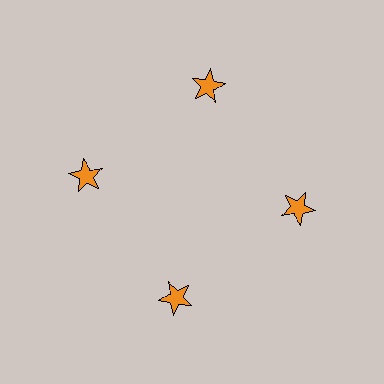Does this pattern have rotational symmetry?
Yes, this pattern has 4-fold rotational symmetry. It looks the same after rotating 90 degrees around the center.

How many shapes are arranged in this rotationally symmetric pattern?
There are 4 shapes, arranged in 4 groups of 1.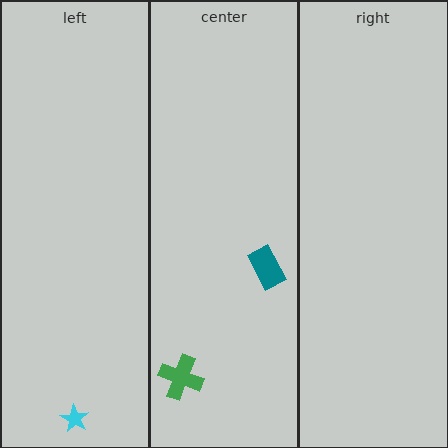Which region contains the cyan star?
The left region.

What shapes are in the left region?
The cyan star.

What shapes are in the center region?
The green cross, the teal rectangle.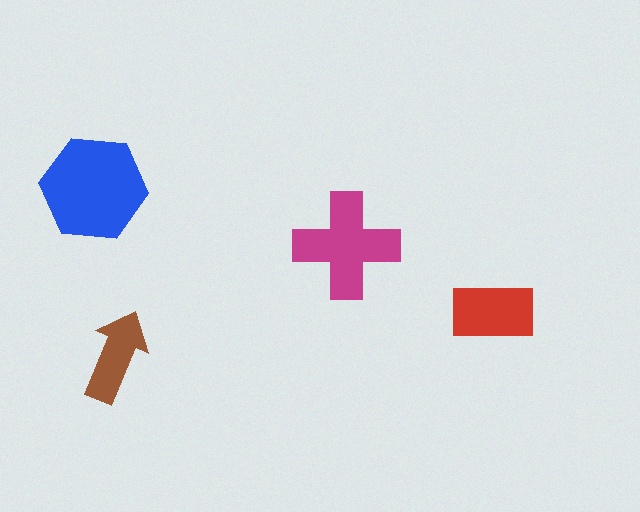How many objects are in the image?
There are 4 objects in the image.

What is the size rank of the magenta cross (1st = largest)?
2nd.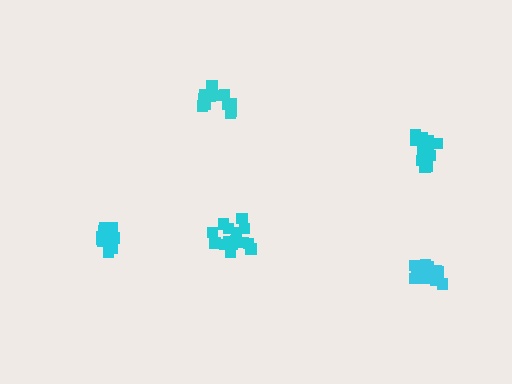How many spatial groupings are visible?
There are 5 spatial groupings.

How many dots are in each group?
Group 1: 13 dots, Group 2: 14 dots, Group 3: 17 dots, Group 4: 12 dots, Group 5: 18 dots (74 total).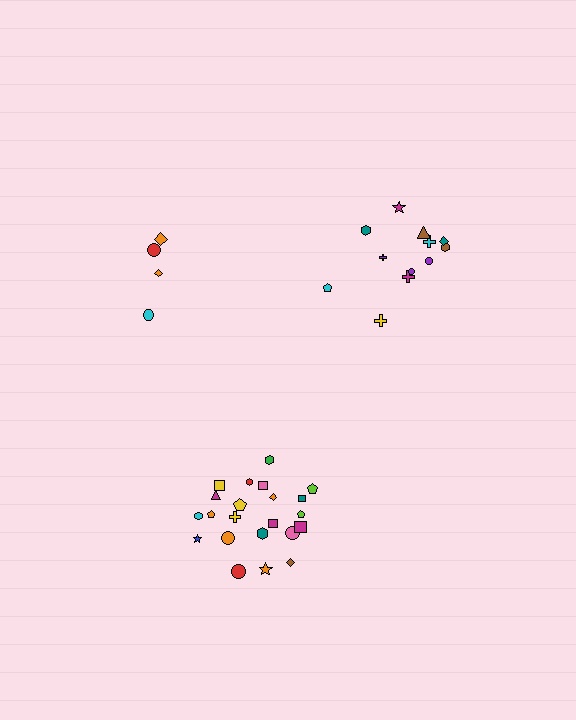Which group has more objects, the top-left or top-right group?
The top-right group.